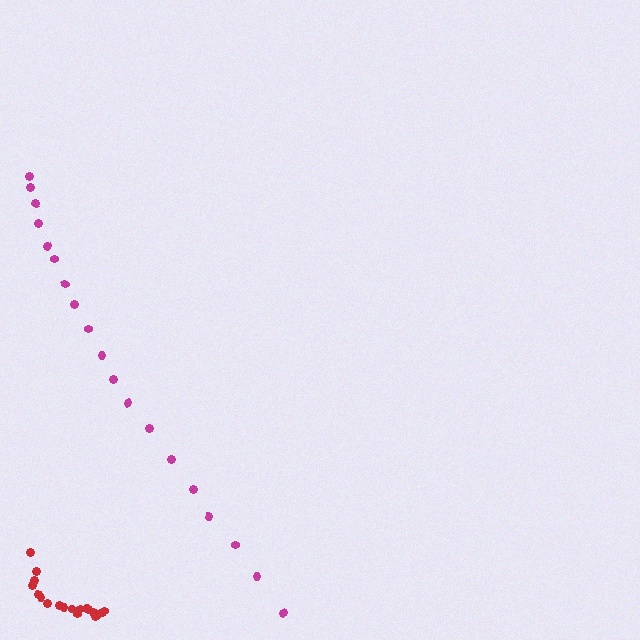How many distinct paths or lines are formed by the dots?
There are 2 distinct paths.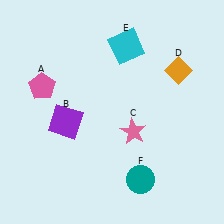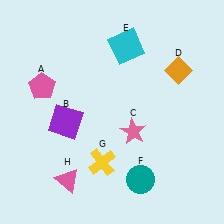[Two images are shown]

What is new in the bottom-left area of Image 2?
A yellow cross (G) was added in the bottom-left area of Image 2.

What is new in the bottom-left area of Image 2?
A pink triangle (H) was added in the bottom-left area of Image 2.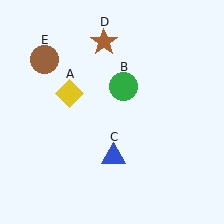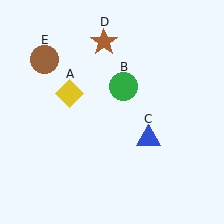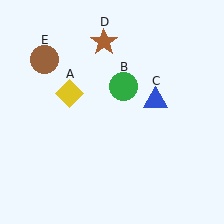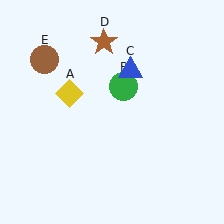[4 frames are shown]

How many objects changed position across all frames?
1 object changed position: blue triangle (object C).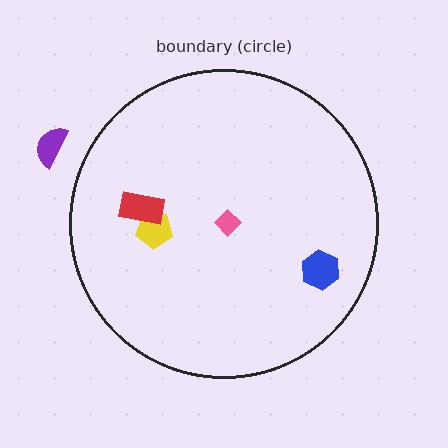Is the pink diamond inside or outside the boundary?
Inside.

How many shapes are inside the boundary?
4 inside, 1 outside.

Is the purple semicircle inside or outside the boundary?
Outside.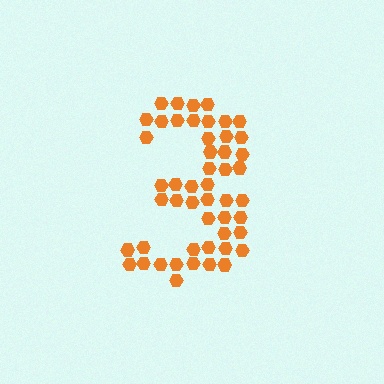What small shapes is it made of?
It is made of small hexagons.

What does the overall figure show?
The overall figure shows the digit 3.